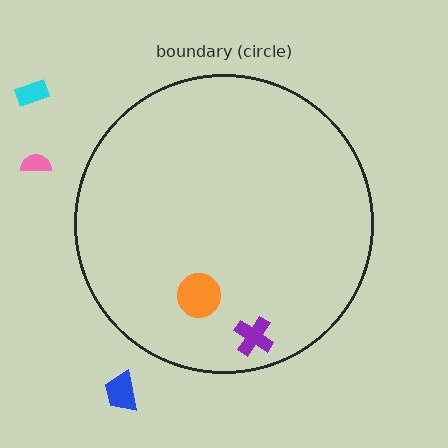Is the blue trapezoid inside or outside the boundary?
Outside.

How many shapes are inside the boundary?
2 inside, 3 outside.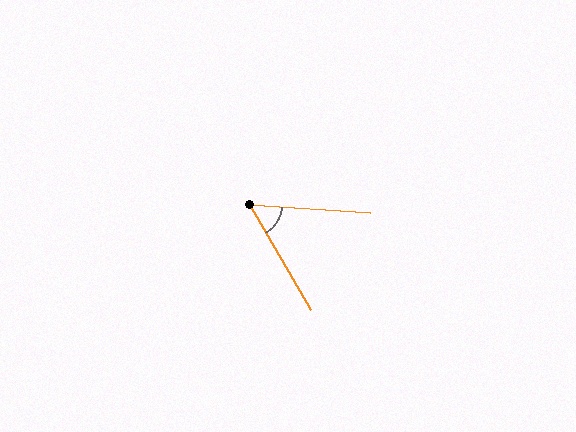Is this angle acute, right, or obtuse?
It is acute.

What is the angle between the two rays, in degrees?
Approximately 56 degrees.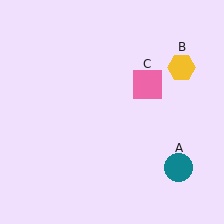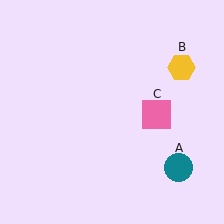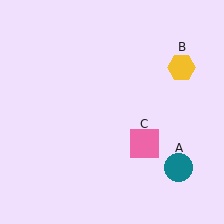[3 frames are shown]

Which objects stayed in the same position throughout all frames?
Teal circle (object A) and yellow hexagon (object B) remained stationary.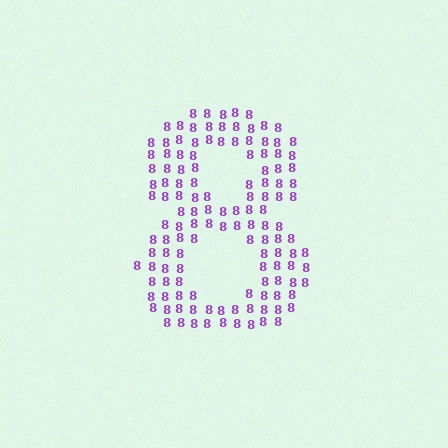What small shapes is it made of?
It is made of small digit 8's.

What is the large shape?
The large shape is the digit 8.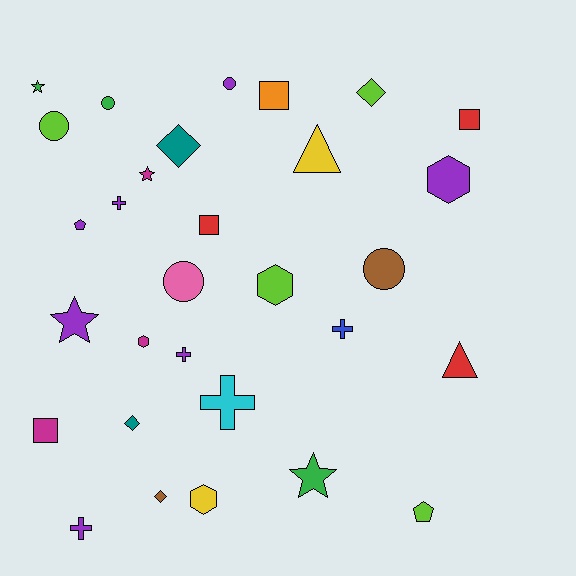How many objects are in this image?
There are 30 objects.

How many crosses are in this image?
There are 5 crosses.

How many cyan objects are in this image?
There is 1 cyan object.